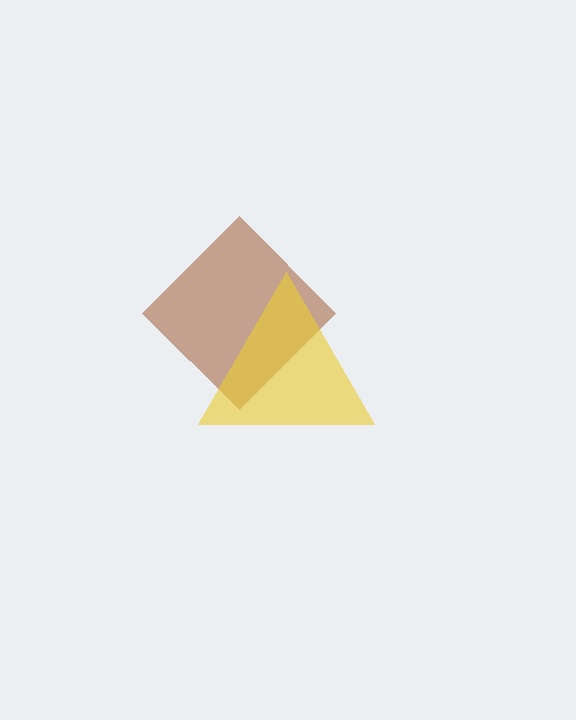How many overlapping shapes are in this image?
There are 2 overlapping shapes in the image.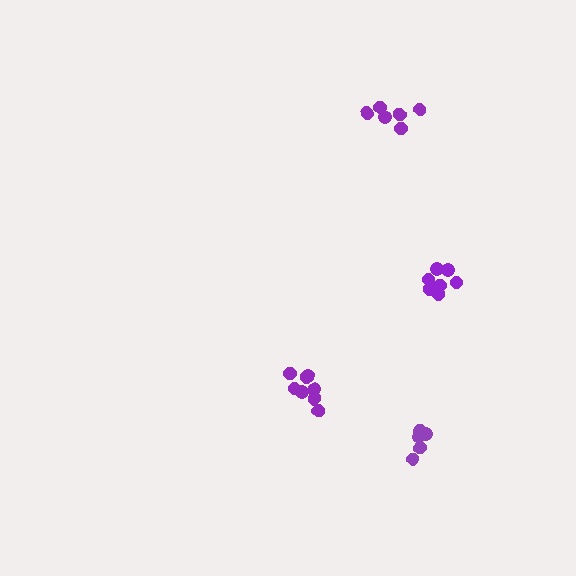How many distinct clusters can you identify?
There are 4 distinct clusters.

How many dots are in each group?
Group 1: 6 dots, Group 2: 8 dots, Group 3: 7 dots, Group 4: 6 dots (27 total).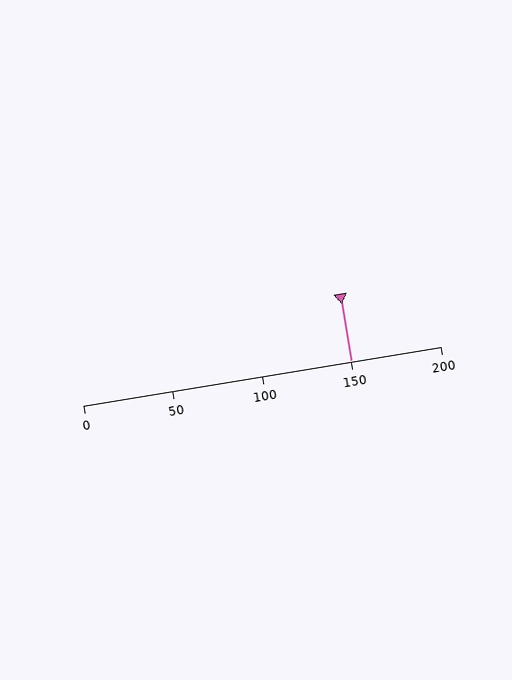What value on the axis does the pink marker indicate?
The marker indicates approximately 150.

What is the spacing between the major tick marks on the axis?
The major ticks are spaced 50 apart.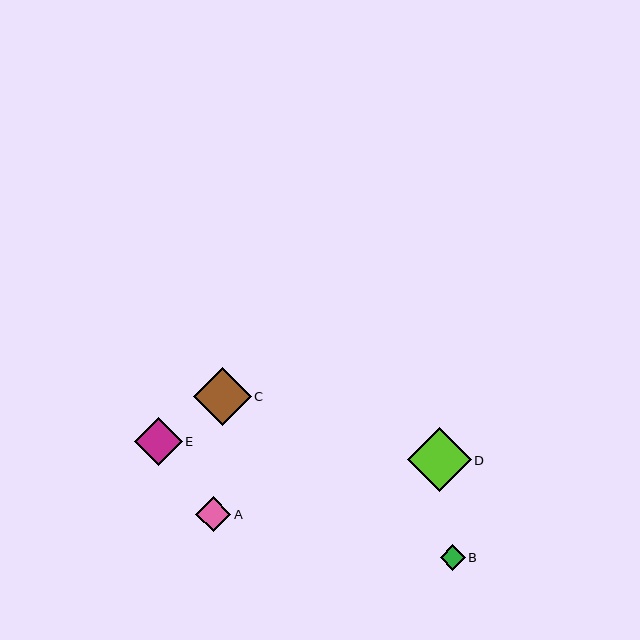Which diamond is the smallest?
Diamond B is the smallest with a size of approximately 25 pixels.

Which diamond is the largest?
Diamond D is the largest with a size of approximately 64 pixels.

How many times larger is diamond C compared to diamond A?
Diamond C is approximately 1.7 times the size of diamond A.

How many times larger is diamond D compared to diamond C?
Diamond D is approximately 1.1 times the size of diamond C.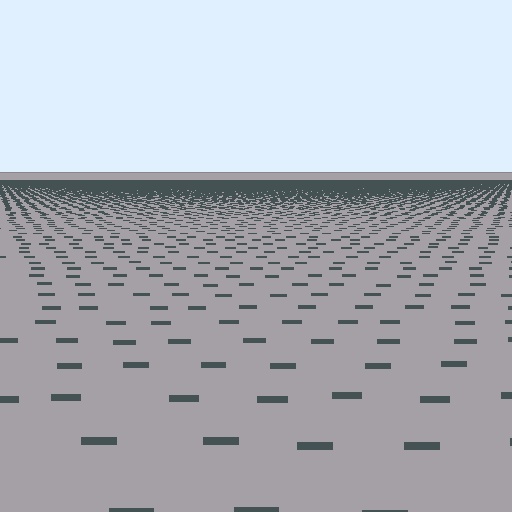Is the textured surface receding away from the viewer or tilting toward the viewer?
The surface is receding away from the viewer. Texture elements get smaller and denser toward the top.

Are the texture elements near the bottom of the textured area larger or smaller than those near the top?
Larger. Near the bottom, elements are closer to the viewer and appear at a bigger on-screen size.